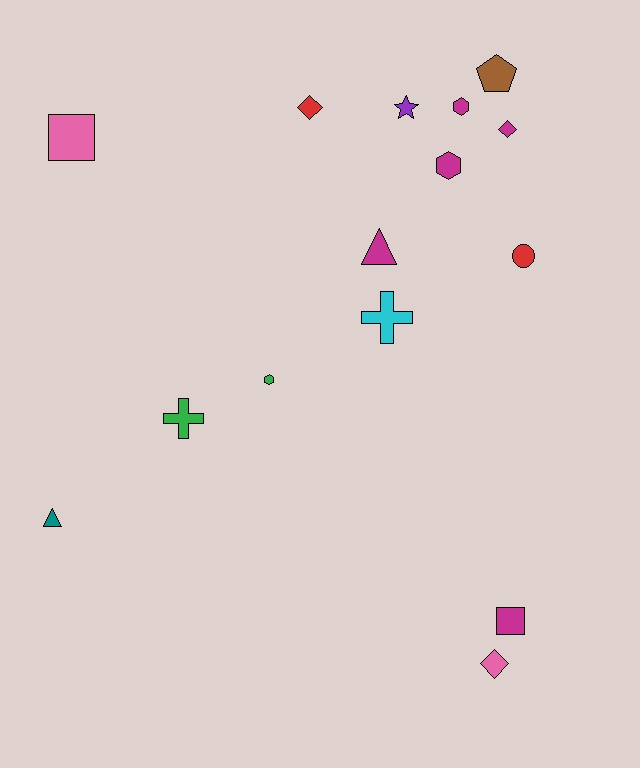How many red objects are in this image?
There are 2 red objects.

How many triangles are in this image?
There are 2 triangles.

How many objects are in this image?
There are 15 objects.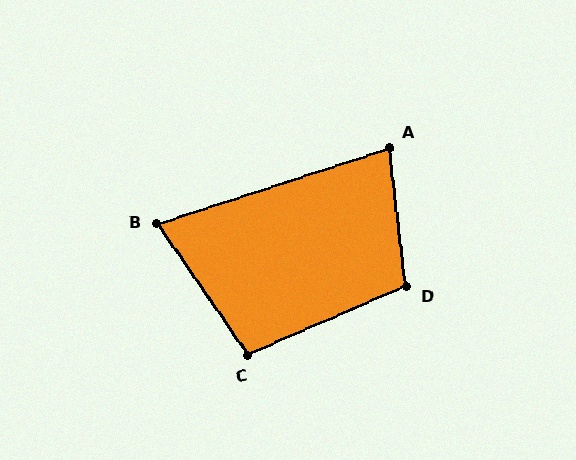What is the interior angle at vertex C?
Approximately 101 degrees (obtuse).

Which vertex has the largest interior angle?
D, at approximately 107 degrees.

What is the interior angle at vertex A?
Approximately 79 degrees (acute).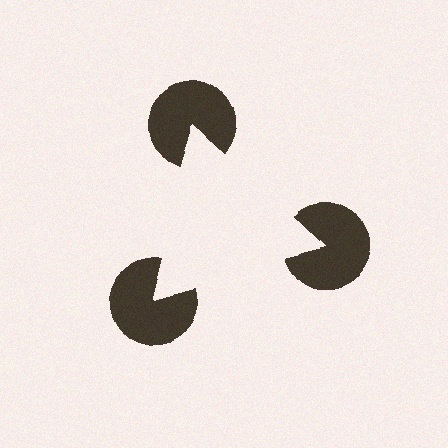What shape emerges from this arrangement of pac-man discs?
An illusory triangle — its edges are inferred from the aligned wedge cuts in the pac-man discs, not physically drawn.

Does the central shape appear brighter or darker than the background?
It typically appears slightly brighter than the background, even though no actual brightness change is drawn.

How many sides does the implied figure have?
3 sides.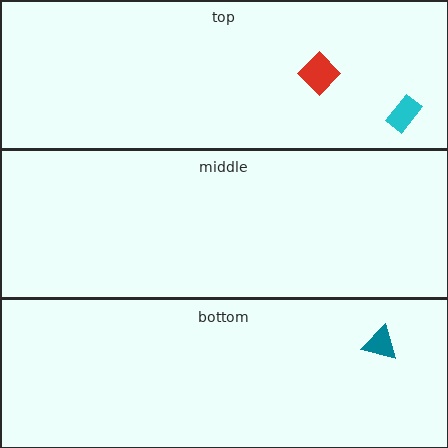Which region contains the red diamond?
The top region.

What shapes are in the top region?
The red diamond, the cyan rectangle.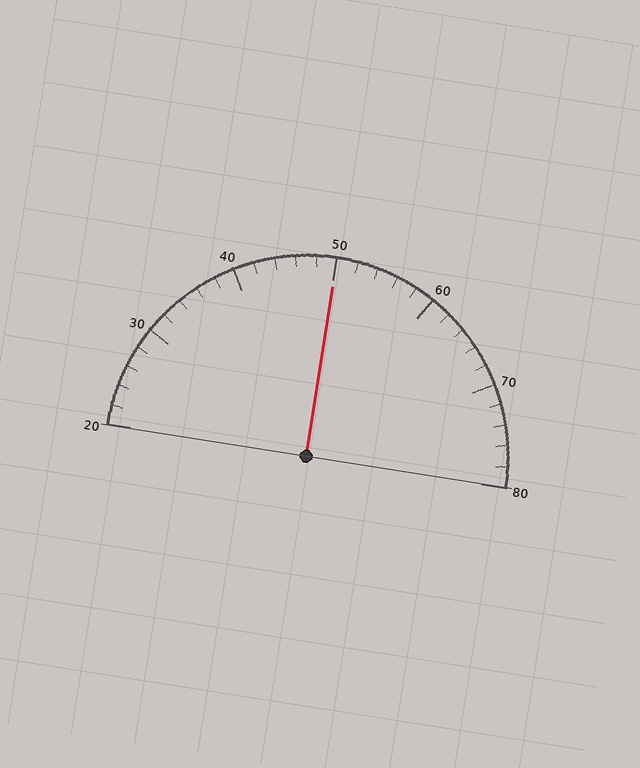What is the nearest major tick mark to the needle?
The nearest major tick mark is 50.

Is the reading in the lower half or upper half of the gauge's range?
The reading is in the upper half of the range (20 to 80).